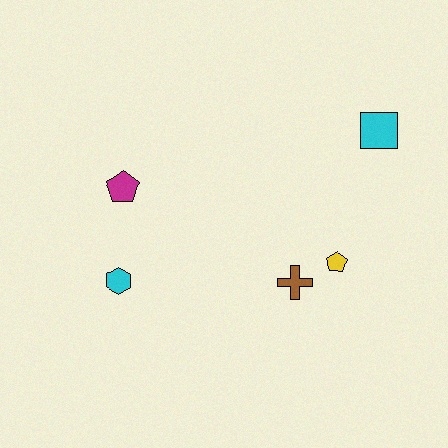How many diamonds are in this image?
There are no diamonds.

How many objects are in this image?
There are 5 objects.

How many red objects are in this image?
There are no red objects.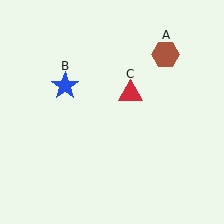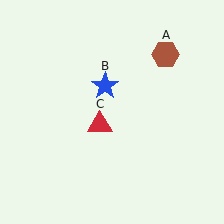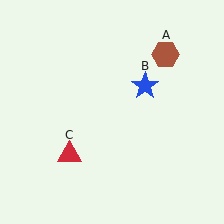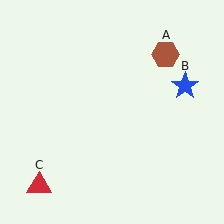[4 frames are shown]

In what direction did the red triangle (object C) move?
The red triangle (object C) moved down and to the left.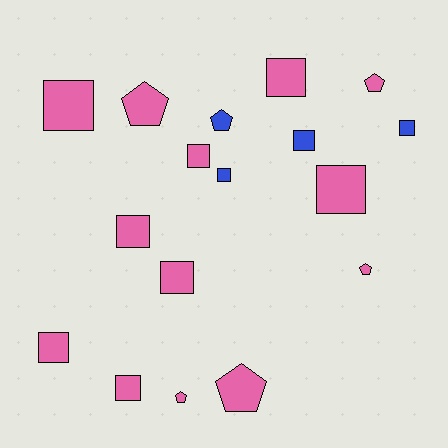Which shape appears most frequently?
Square, with 11 objects.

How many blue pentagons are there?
There is 1 blue pentagon.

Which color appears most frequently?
Pink, with 13 objects.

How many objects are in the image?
There are 17 objects.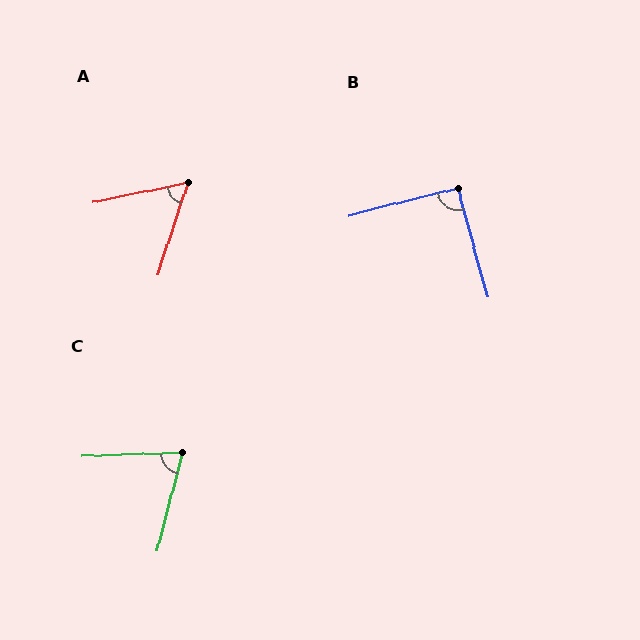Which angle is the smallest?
A, at approximately 60 degrees.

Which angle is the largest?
B, at approximately 91 degrees.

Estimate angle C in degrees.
Approximately 74 degrees.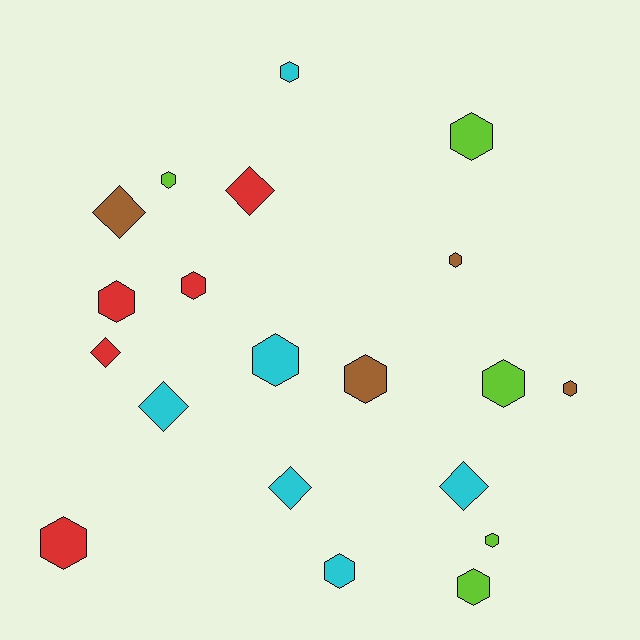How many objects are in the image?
There are 20 objects.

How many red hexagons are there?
There are 3 red hexagons.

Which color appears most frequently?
Cyan, with 6 objects.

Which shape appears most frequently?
Hexagon, with 14 objects.